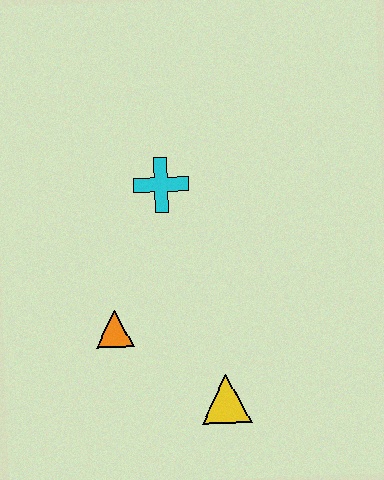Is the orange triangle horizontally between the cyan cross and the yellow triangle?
No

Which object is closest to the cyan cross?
The orange triangle is closest to the cyan cross.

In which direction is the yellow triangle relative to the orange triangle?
The yellow triangle is to the right of the orange triangle.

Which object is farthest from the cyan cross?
The yellow triangle is farthest from the cyan cross.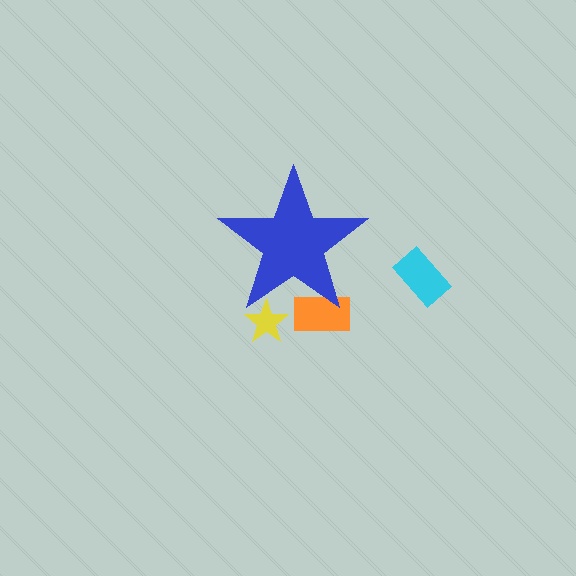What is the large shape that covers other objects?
A blue star.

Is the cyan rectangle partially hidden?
No, the cyan rectangle is fully visible.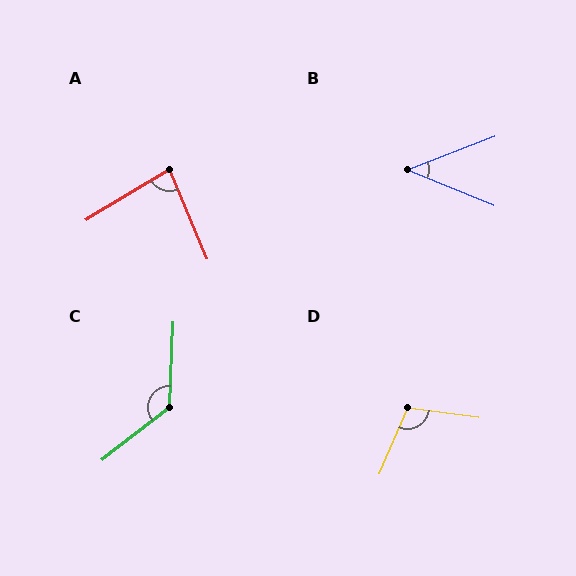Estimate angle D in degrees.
Approximately 105 degrees.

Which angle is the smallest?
B, at approximately 44 degrees.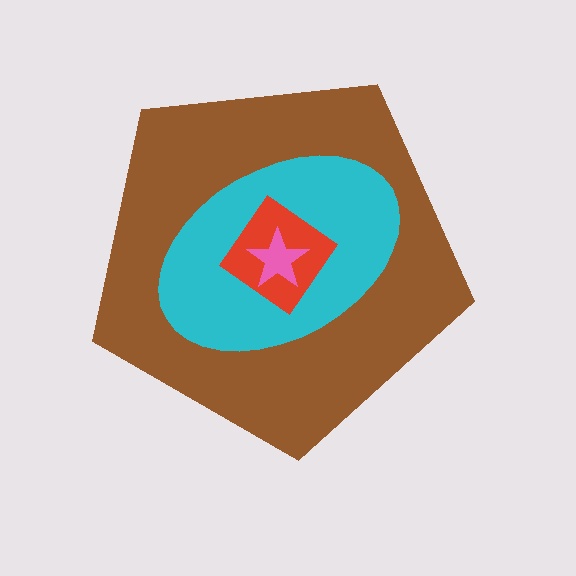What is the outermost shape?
The brown pentagon.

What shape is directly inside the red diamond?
The pink star.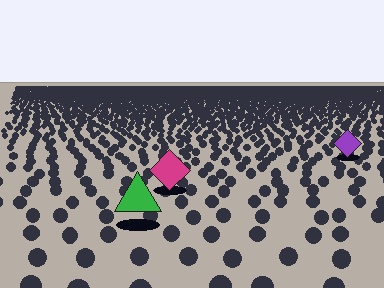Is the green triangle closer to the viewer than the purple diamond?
Yes. The green triangle is closer — you can tell from the texture gradient: the ground texture is coarser near it.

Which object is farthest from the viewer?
The purple diamond is farthest from the viewer. It appears smaller and the ground texture around it is denser.